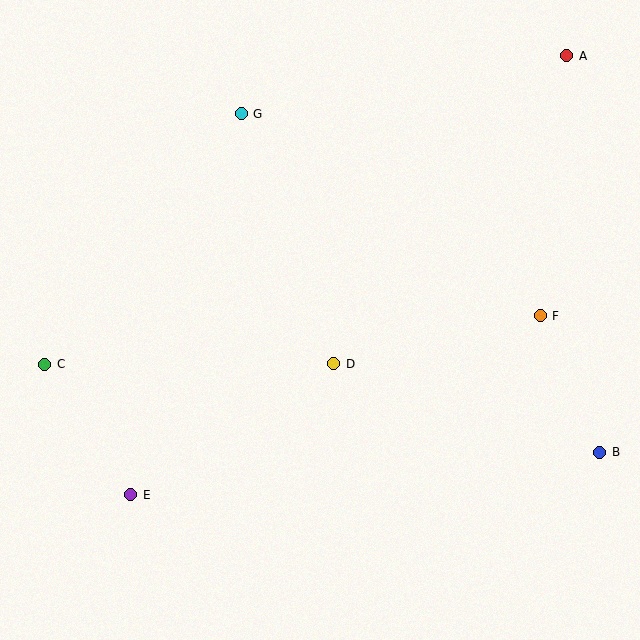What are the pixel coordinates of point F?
Point F is at (540, 316).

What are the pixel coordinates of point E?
Point E is at (131, 495).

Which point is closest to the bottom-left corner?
Point E is closest to the bottom-left corner.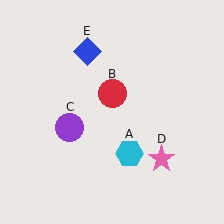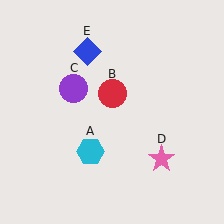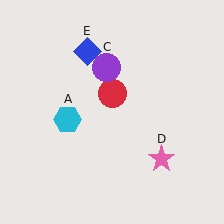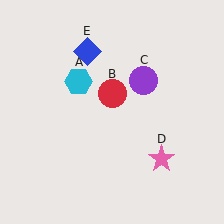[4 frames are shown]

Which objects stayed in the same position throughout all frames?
Red circle (object B) and pink star (object D) and blue diamond (object E) remained stationary.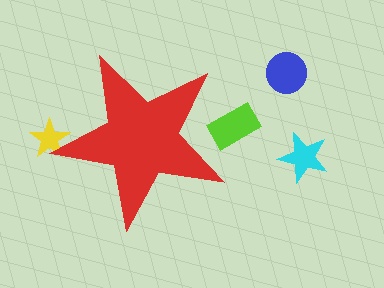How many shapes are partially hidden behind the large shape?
2 shapes are partially hidden.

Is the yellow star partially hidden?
Yes, the yellow star is partially hidden behind the red star.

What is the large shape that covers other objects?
A red star.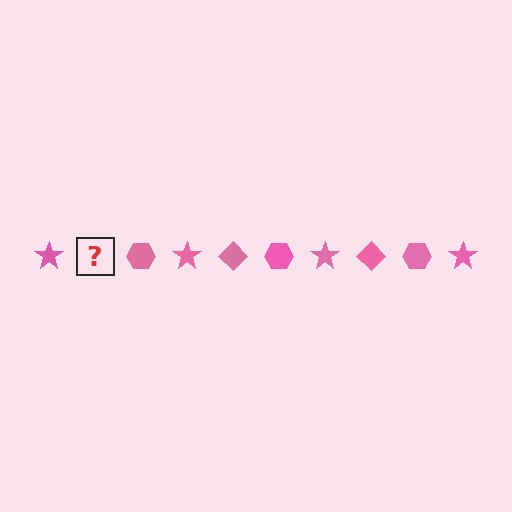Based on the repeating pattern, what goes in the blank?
The blank should be a pink diamond.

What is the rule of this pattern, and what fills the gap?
The rule is that the pattern cycles through star, diamond, hexagon shapes in pink. The gap should be filled with a pink diamond.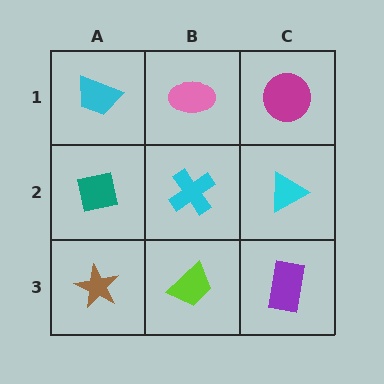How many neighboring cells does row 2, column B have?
4.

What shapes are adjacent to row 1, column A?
A teal square (row 2, column A), a pink ellipse (row 1, column B).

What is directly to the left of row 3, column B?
A brown star.